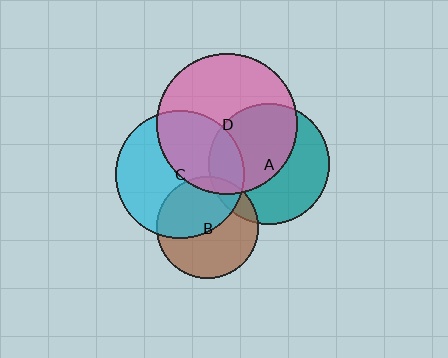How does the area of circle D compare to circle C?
Approximately 1.2 times.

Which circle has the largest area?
Circle D (pink).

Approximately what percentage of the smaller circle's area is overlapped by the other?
Approximately 45%.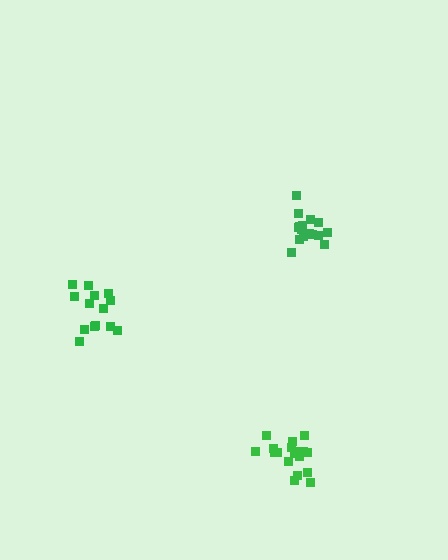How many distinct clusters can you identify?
There are 3 distinct clusters.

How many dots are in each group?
Group 1: 16 dots, Group 2: 14 dots, Group 3: 19 dots (49 total).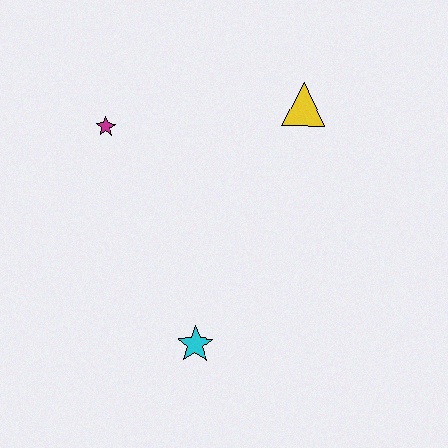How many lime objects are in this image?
There are no lime objects.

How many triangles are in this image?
There is 1 triangle.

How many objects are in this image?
There are 3 objects.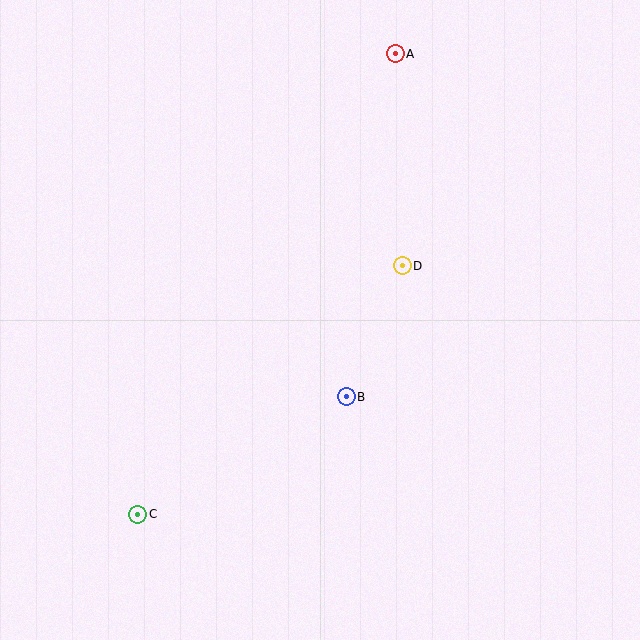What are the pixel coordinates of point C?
Point C is at (138, 514).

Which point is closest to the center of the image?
Point B at (346, 397) is closest to the center.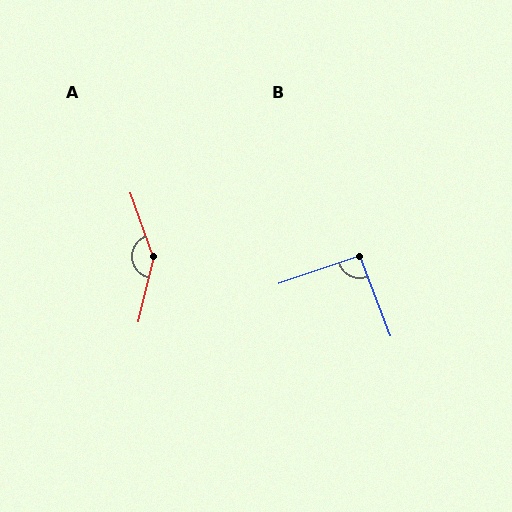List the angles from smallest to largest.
B (92°), A (148°).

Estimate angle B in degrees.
Approximately 92 degrees.